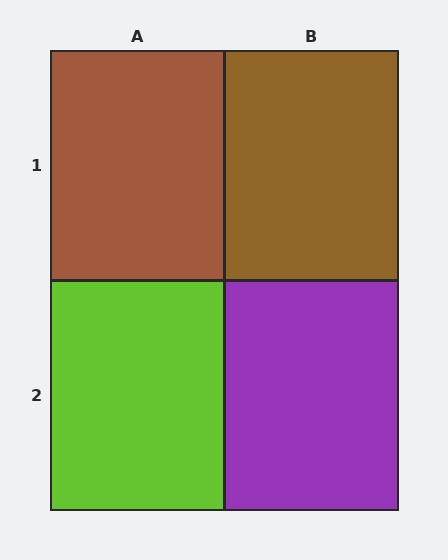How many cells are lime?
1 cell is lime.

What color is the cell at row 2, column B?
Purple.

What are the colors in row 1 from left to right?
Brown, brown.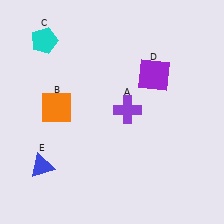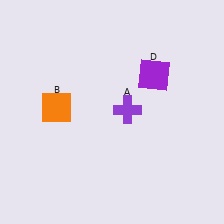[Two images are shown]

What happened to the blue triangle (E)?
The blue triangle (E) was removed in Image 2. It was in the bottom-left area of Image 1.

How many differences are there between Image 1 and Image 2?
There are 2 differences between the two images.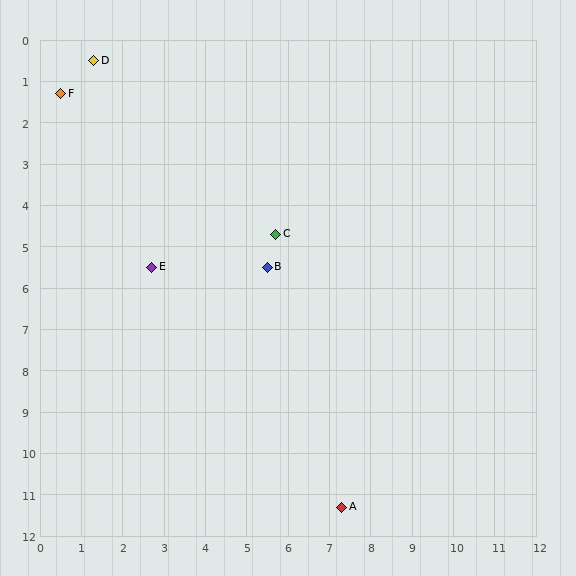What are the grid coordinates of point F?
Point F is at approximately (0.5, 1.3).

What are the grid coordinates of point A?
Point A is at approximately (7.3, 11.3).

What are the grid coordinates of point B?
Point B is at approximately (5.5, 5.5).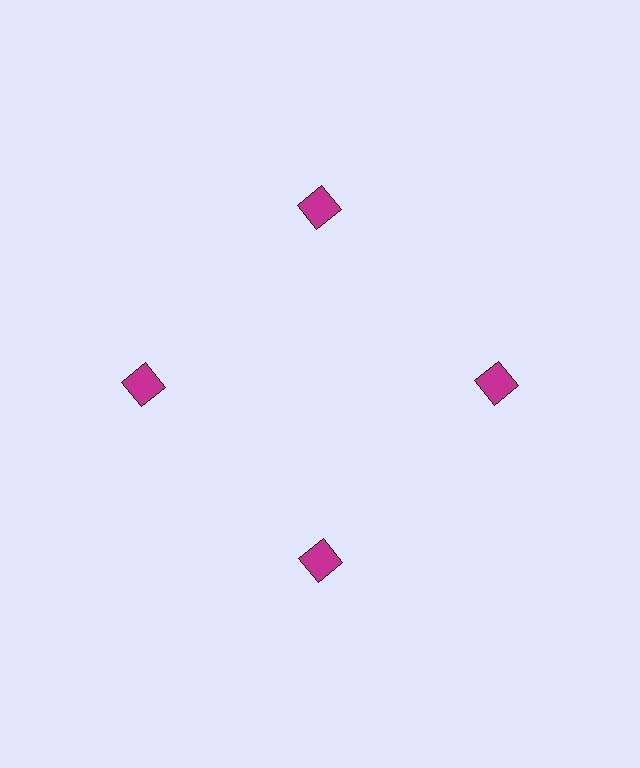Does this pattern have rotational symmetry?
Yes, this pattern has 4-fold rotational symmetry. It looks the same after rotating 90 degrees around the center.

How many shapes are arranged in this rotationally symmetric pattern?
There are 4 shapes, arranged in 4 groups of 1.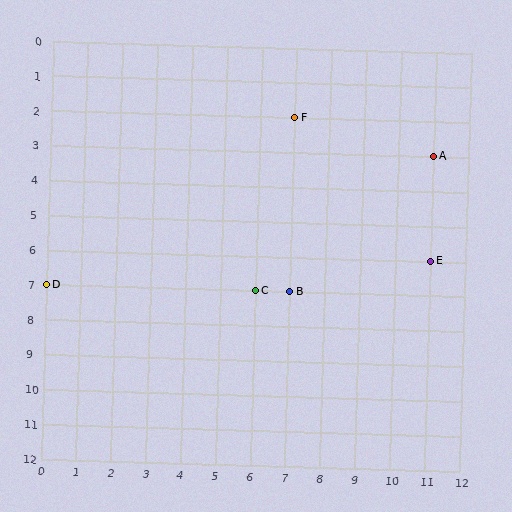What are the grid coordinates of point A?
Point A is at grid coordinates (11, 3).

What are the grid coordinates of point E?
Point E is at grid coordinates (11, 6).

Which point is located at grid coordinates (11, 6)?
Point E is at (11, 6).